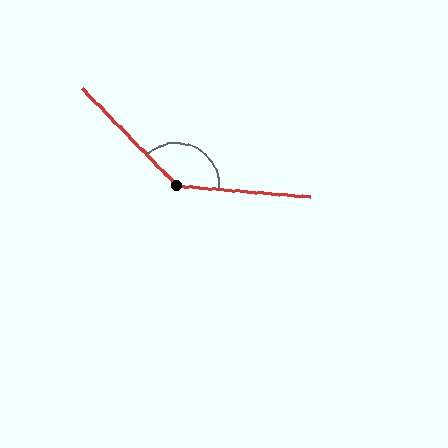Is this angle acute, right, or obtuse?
It is obtuse.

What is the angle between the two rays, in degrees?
Approximately 139 degrees.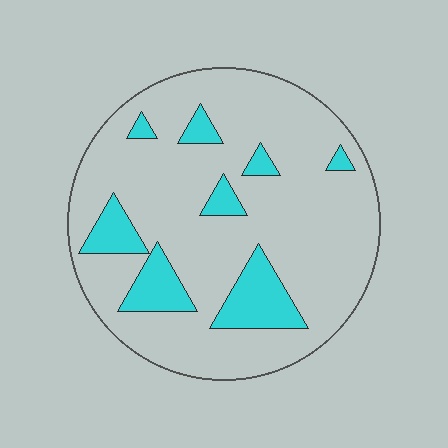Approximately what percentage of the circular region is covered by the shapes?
Approximately 15%.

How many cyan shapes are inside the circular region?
8.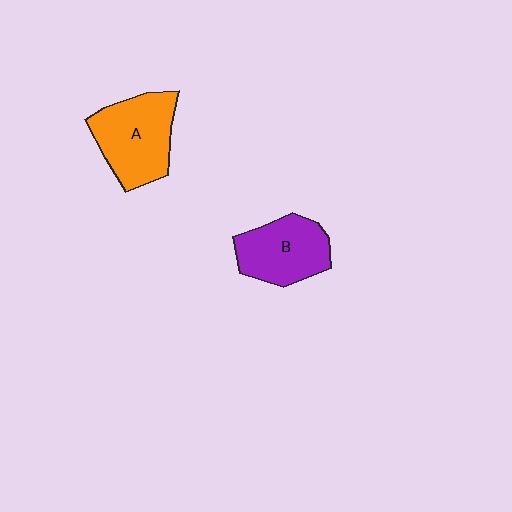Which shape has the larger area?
Shape A (orange).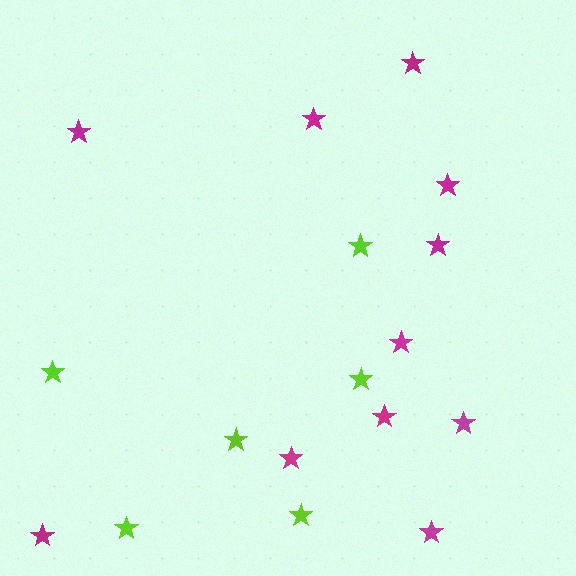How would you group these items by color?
There are 2 groups: one group of lime stars (6) and one group of magenta stars (11).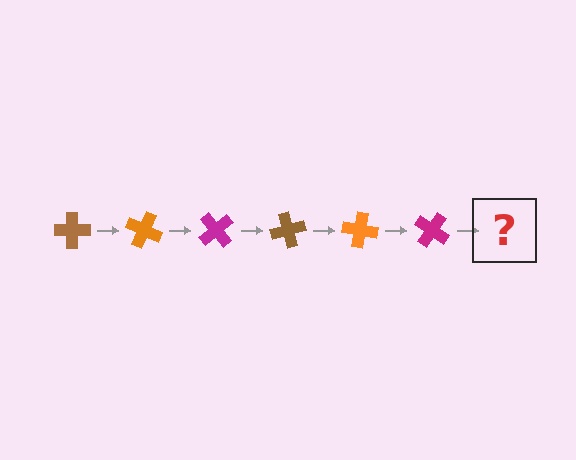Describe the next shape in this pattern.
It should be a brown cross, rotated 150 degrees from the start.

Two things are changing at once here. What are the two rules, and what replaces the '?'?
The two rules are that it rotates 25 degrees each step and the color cycles through brown, orange, and magenta. The '?' should be a brown cross, rotated 150 degrees from the start.